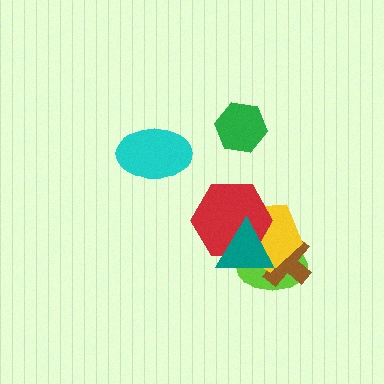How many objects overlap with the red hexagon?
3 objects overlap with the red hexagon.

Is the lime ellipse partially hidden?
Yes, it is partially covered by another shape.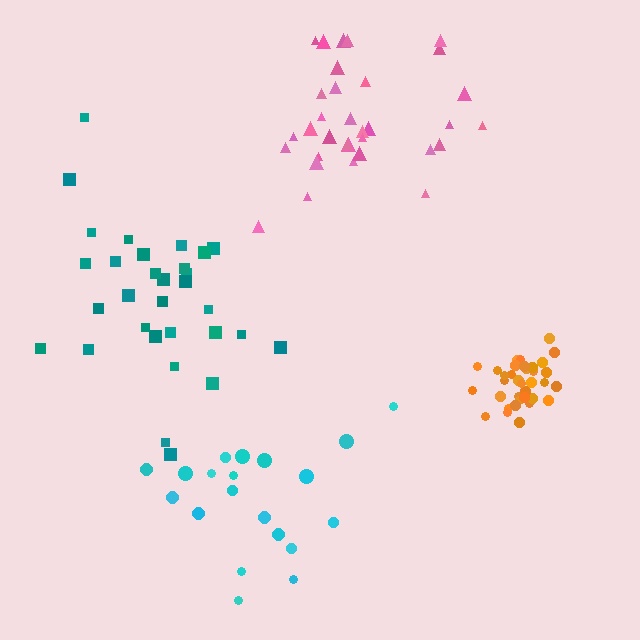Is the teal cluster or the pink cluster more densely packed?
Pink.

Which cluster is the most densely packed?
Orange.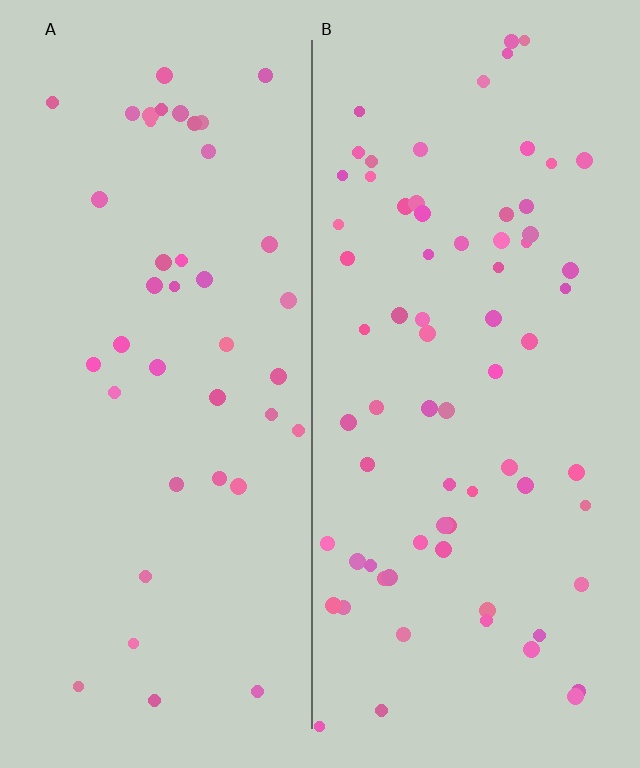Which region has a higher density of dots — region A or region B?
B (the right).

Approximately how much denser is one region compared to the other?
Approximately 1.7× — region B over region A.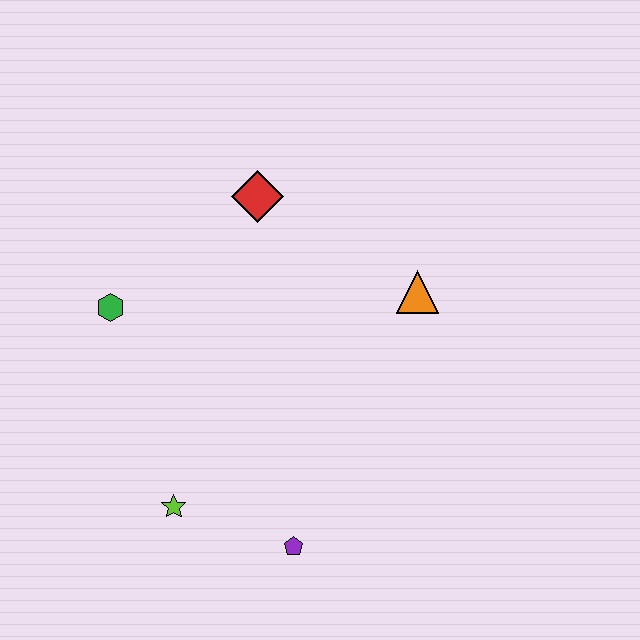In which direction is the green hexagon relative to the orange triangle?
The green hexagon is to the left of the orange triangle.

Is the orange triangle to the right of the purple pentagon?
Yes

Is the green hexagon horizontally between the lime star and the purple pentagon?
No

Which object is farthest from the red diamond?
The purple pentagon is farthest from the red diamond.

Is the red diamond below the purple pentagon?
No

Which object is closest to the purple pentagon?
The lime star is closest to the purple pentagon.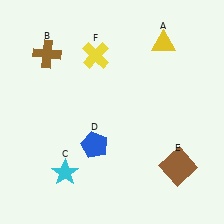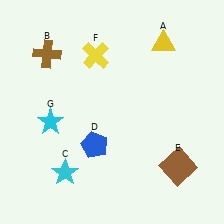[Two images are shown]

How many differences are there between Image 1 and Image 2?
There is 1 difference between the two images.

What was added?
A cyan star (G) was added in Image 2.